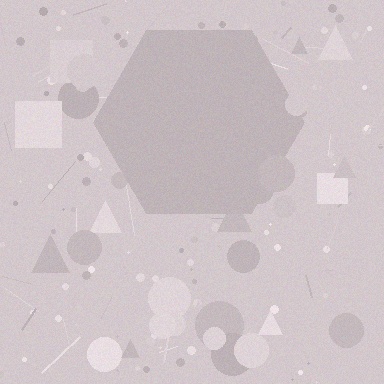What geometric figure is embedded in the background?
A hexagon is embedded in the background.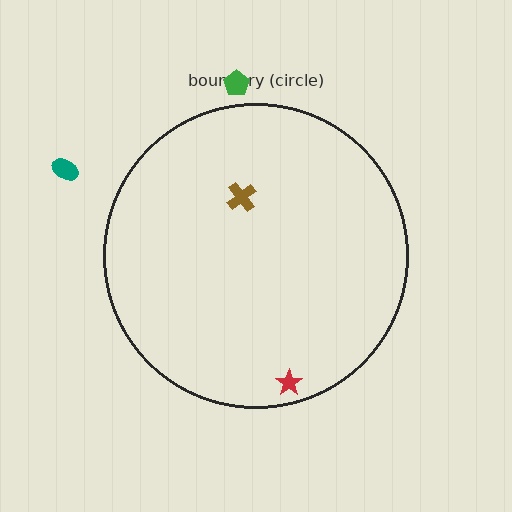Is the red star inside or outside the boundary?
Inside.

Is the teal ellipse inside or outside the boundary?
Outside.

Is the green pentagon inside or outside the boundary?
Outside.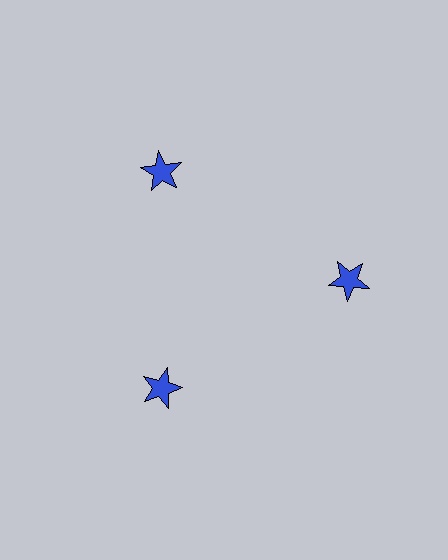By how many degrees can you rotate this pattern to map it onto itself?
The pattern maps onto itself every 120 degrees of rotation.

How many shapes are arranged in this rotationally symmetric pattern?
There are 3 shapes, arranged in 3 groups of 1.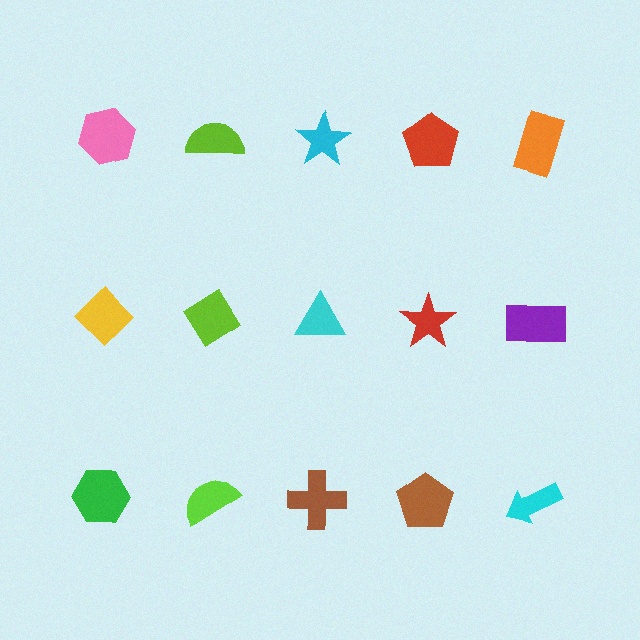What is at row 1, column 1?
A pink hexagon.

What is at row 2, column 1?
A yellow diamond.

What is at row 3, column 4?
A brown pentagon.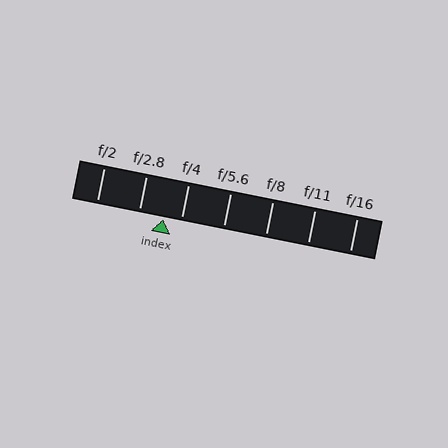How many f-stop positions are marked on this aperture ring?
There are 7 f-stop positions marked.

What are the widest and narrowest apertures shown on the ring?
The widest aperture shown is f/2 and the narrowest is f/16.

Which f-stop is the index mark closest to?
The index mark is closest to f/4.